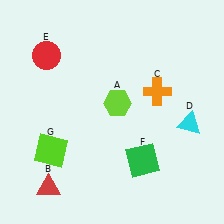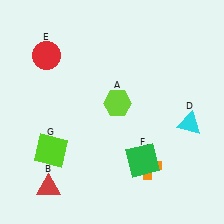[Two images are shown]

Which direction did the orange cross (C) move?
The orange cross (C) moved down.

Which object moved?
The orange cross (C) moved down.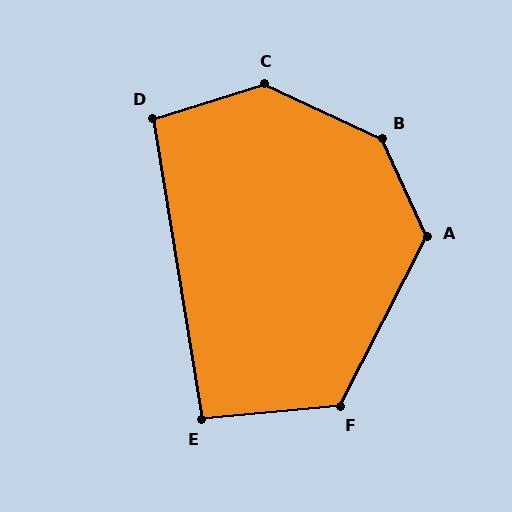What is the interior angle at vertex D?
Approximately 98 degrees (obtuse).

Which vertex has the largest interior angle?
B, at approximately 140 degrees.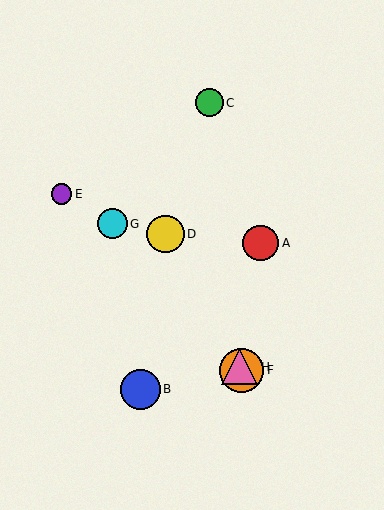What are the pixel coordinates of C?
Object C is at (209, 103).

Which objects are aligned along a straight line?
Objects D, F, H are aligned along a straight line.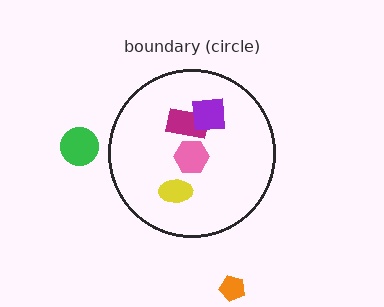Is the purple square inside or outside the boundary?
Inside.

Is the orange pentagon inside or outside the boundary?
Outside.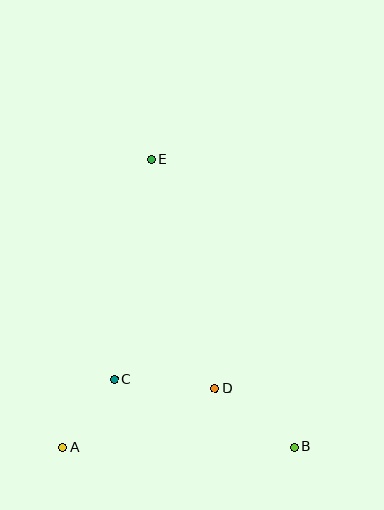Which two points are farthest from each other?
Points B and E are farthest from each other.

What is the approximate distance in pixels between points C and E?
The distance between C and E is approximately 223 pixels.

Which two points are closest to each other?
Points A and C are closest to each other.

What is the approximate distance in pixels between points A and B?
The distance between A and B is approximately 232 pixels.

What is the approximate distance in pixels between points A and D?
The distance between A and D is approximately 163 pixels.